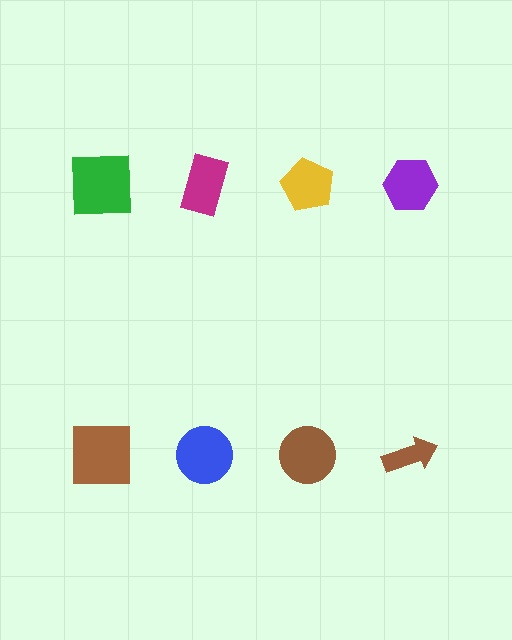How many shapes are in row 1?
4 shapes.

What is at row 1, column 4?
A purple hexagon.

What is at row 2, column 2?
A blue circle.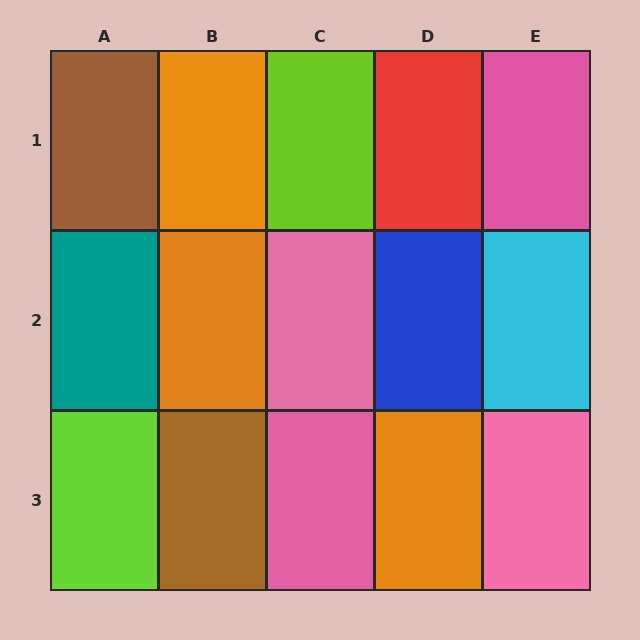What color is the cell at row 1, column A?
Brown.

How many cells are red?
1 cell is red.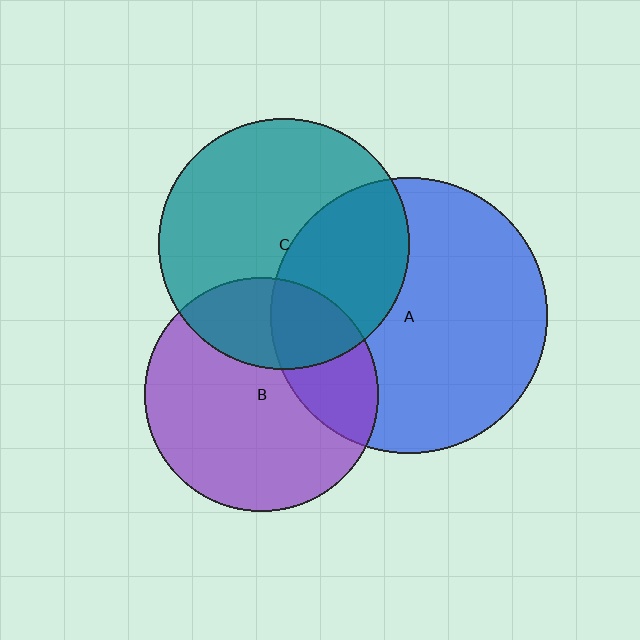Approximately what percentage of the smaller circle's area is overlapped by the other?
Approximately 25%.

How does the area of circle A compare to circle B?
Approximately 1.4 times.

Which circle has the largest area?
Circle A (blue).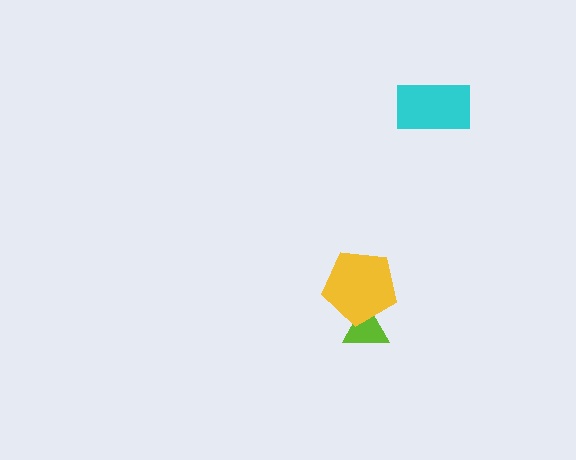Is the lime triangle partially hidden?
Yes, it is partially covered by another shape.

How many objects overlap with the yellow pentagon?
1 object overlaps with the yellow pentagon.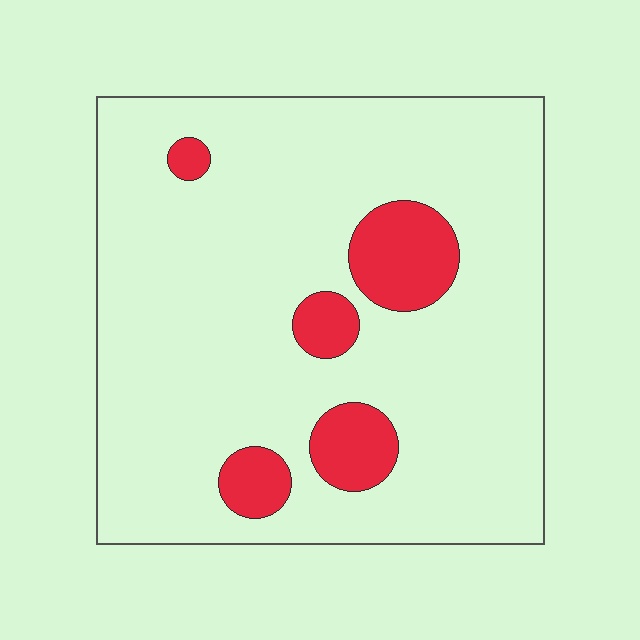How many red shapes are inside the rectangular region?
5.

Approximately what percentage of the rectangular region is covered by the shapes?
Approximately 15%.